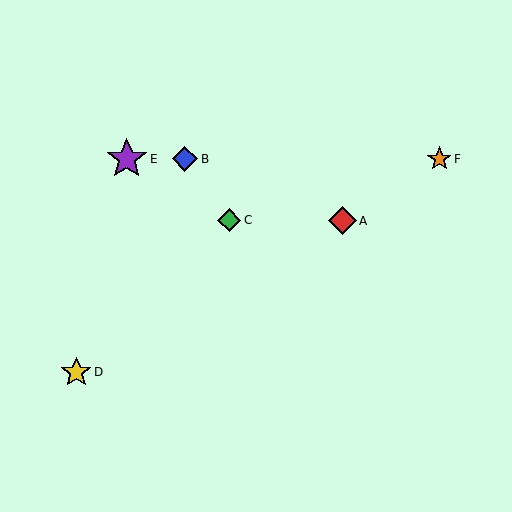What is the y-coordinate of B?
Object B is at y≈159.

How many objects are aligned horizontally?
3 objects (B, E, F) are aligned horizontally.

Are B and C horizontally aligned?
No, B is at y≈159 and C is at y≈220.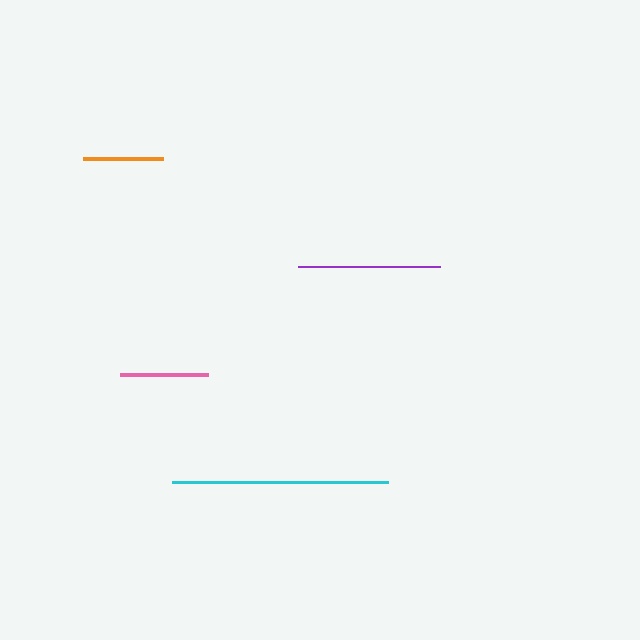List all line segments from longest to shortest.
From longest to shortest: cyan, purple, pink, orange.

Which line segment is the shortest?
The orange line is the shortest at approximately 80 pixels.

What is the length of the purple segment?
The purple segment is approximately 142 pixels long.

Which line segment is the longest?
The cyan line is the longest at approximately 216 pixels.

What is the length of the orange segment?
The orange segment is approximately 80 pixels long.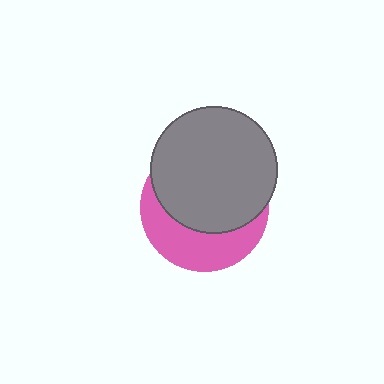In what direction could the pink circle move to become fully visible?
The pink circle could move down. That would shift it out from behind the gray circle entirely.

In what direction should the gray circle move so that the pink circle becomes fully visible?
The gray circle should move up. That is the shortest direction to clear the overlap and leave the pink circle fully visible.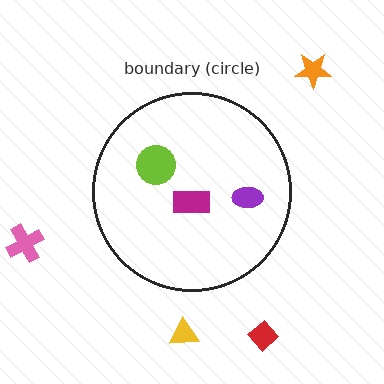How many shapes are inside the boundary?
3 inside, 4 outside.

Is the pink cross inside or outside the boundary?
Outside.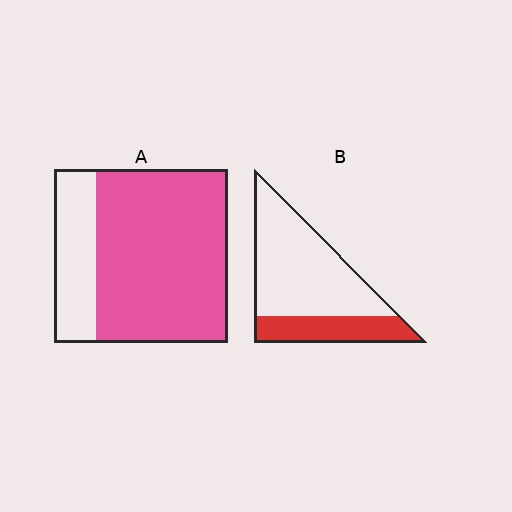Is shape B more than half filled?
No.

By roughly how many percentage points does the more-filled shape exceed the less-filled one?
By roughly 45 percentage points (A over B).